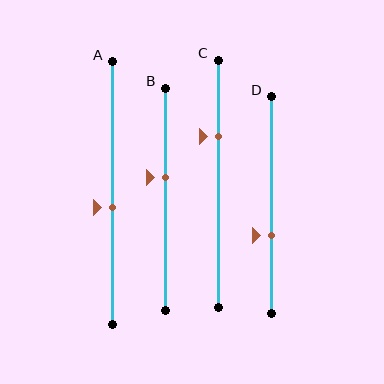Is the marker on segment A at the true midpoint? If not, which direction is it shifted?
No, the marker on segment A is shifted downward by about 6% of the segment length.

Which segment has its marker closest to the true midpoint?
Segment A has its marker closest to the true midpoint.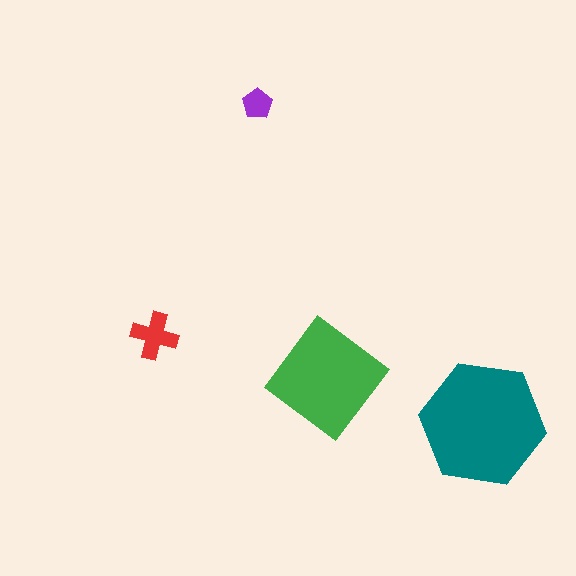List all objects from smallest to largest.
The purple pentagon, the red cross, the green diamond, the teal hexagon.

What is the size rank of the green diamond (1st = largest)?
2nd.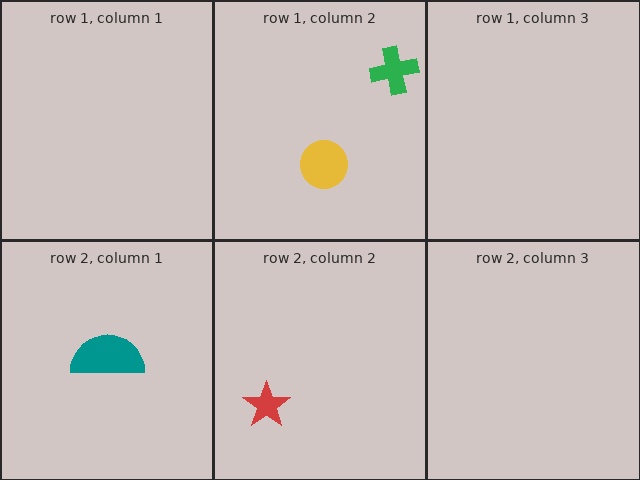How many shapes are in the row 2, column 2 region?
1.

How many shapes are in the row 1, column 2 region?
2.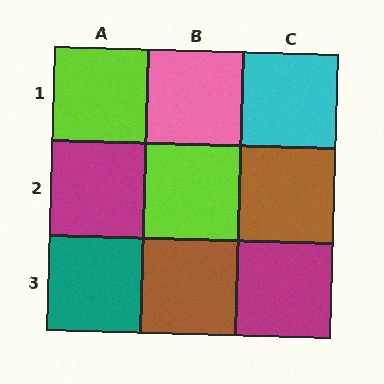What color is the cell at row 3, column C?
Magenta.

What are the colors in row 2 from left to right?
Magenta, lime, brown.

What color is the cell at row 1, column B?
Pink.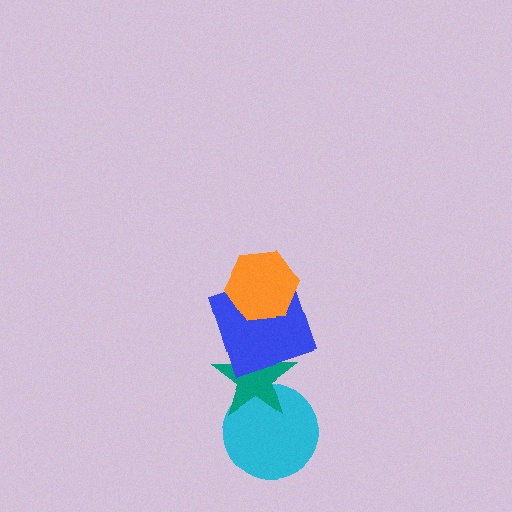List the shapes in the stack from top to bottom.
From top to bottom: the orange hexagon, the blue square, the teal star, the cyan circle.